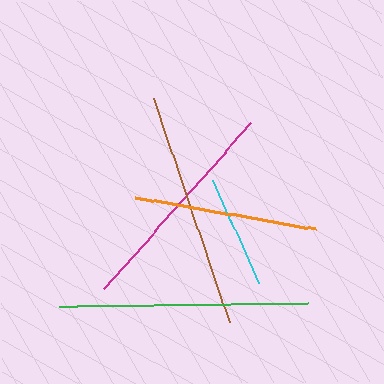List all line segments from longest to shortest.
From longest to shortest: green, brown, magenta, orange, cyan.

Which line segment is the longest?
The green line is the longest at approximately 249 pixels.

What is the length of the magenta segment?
The magenta segment is approximately 222 pixels long.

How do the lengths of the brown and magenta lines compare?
The brown and magenta lines are approximately the same length.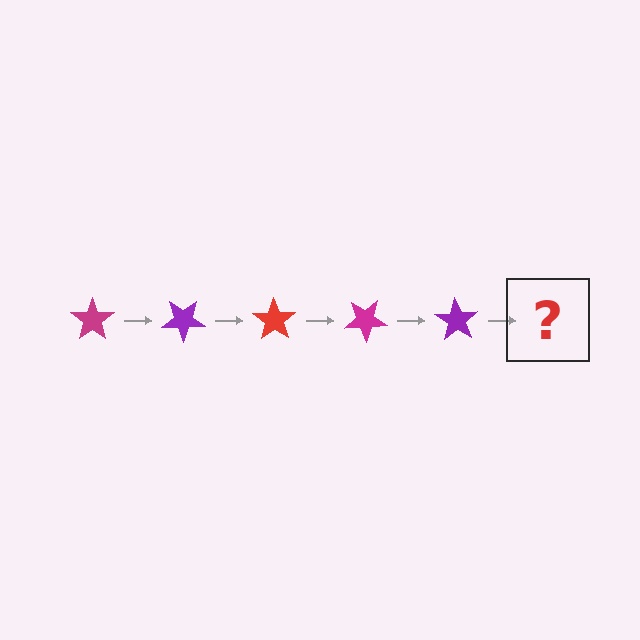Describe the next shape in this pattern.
It should be a red star, rotated 175 degrees from the start.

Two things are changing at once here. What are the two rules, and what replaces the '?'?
The two rules are that it rotates 35 degrees each step and the color cycles through magenta, purple, and red. The '?' should be a red star, rotated 175 degrees from the start.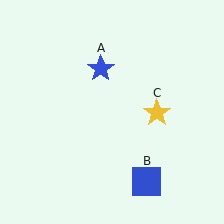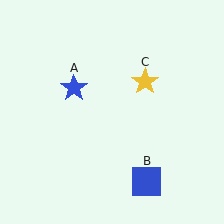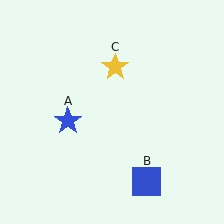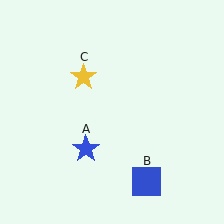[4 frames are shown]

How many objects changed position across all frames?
2 objects changed position: blue star (object A), yellow star (object C).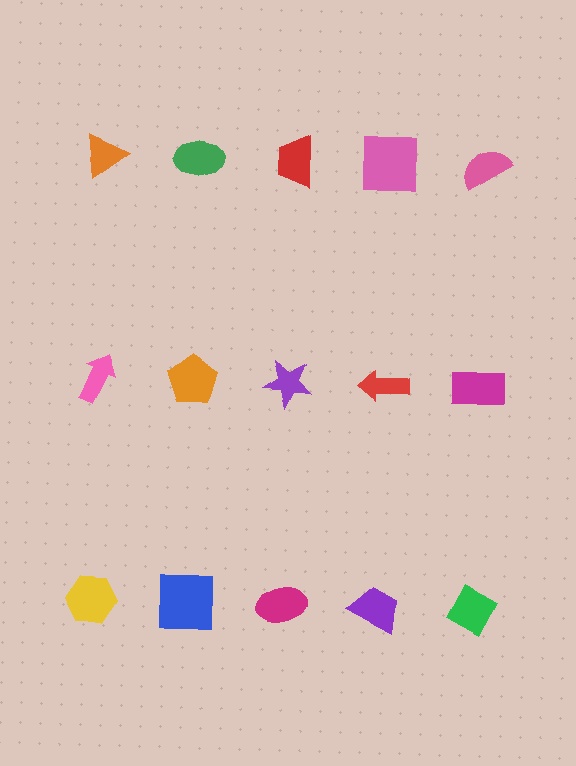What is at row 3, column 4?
A purple trapezoid.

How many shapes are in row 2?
5 shapes.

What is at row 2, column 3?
A purple star.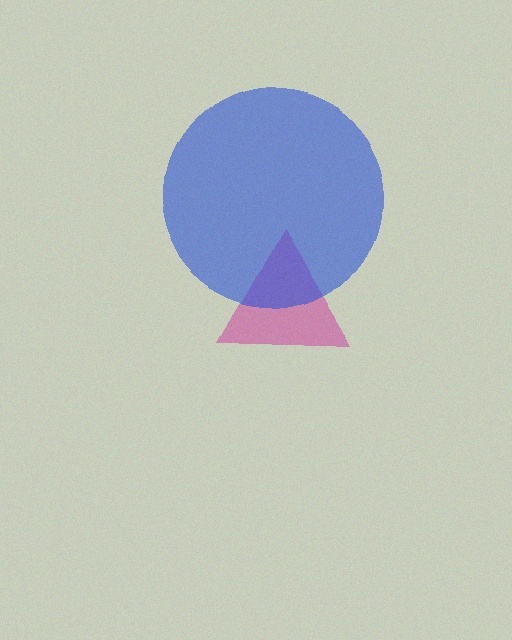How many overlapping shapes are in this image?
There are 2 overlapping shapes in the image.